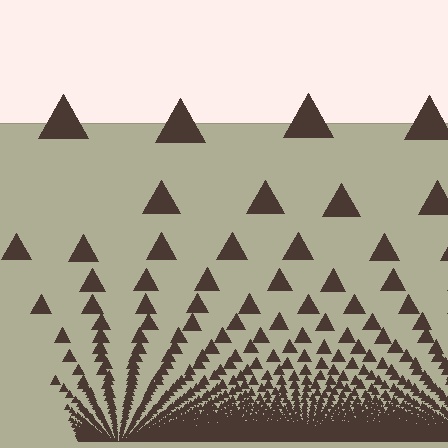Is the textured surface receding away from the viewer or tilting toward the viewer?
The surface appears to tilt toward the viewer. Texture elements get larger and sparser toward the top.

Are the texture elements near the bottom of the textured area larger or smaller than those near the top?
Smaller. The gradient is inverted — elements near the bottom are smaller and denser.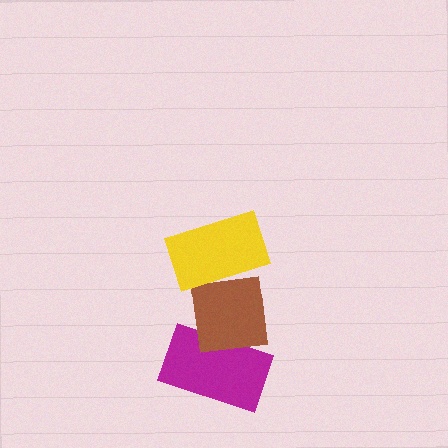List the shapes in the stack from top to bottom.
From top to bottom: the yellow rectangle, the brown square, the magenta rectangle.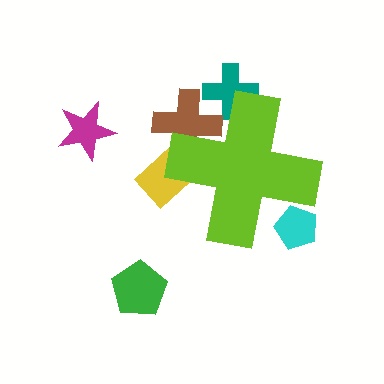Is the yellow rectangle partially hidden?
Yes, the yellow rectangle is partially hidden behind the lime cross.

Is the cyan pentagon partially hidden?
Yes, the cyan pentagon is partially hidden behind the lime cross.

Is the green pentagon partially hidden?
No, the green pentagon is fully visible.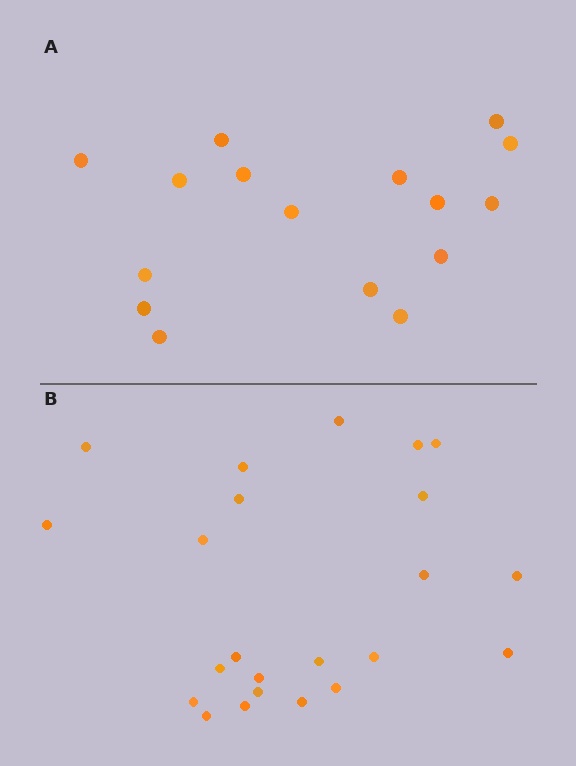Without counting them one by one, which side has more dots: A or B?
Region B (the bottom region) has more dots.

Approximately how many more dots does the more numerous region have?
Region B has roughly 8 or so more dots than region A.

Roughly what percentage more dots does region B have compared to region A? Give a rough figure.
About 45% more.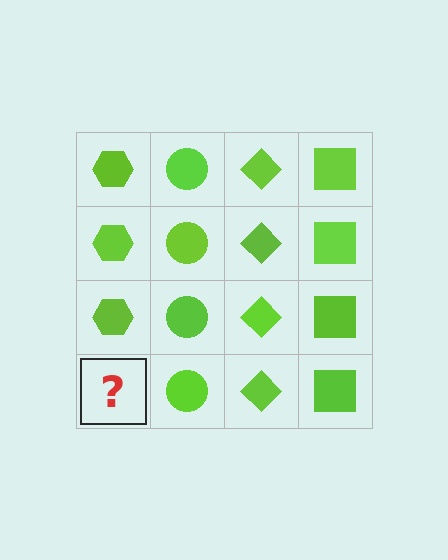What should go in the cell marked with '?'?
The missing cell should contain a lime hexagon.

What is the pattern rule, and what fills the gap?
The rule is that each column has a consistent shape. The gap should be filled with a lime hexagon.